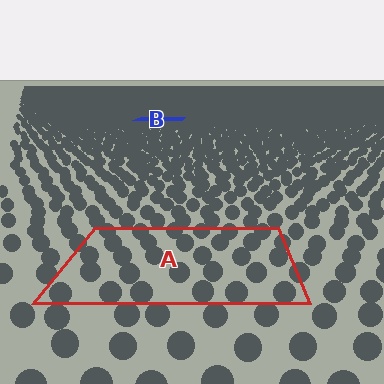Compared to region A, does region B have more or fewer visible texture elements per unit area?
Region B has more texture elements per unit area — they are packed more densely because it is farther away.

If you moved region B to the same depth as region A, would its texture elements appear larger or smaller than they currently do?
They would appear larger. At a closer depth, the same texture elements are projected at a bigger on-screen size.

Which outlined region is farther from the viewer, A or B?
Region B is farther from the viewer — the texture elements inside it appear smaller and more densely packed.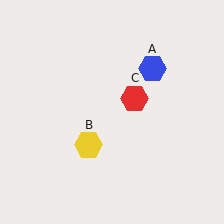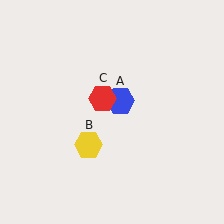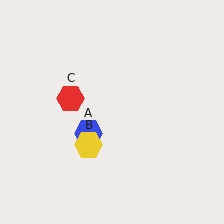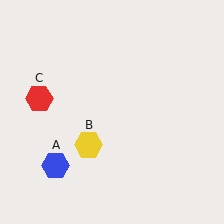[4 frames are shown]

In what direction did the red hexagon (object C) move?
The red hexagon (object C) moved left.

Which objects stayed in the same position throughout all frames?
Yellow hexagon (object B) remained stationary.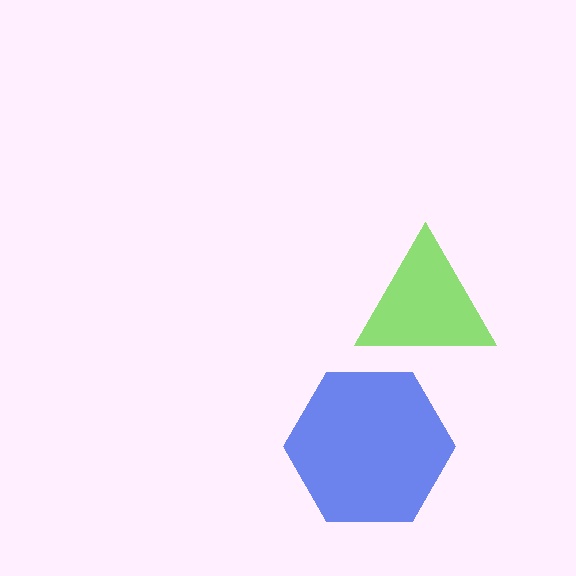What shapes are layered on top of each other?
The layered shapes are: a lime triangle, a blue hexagon.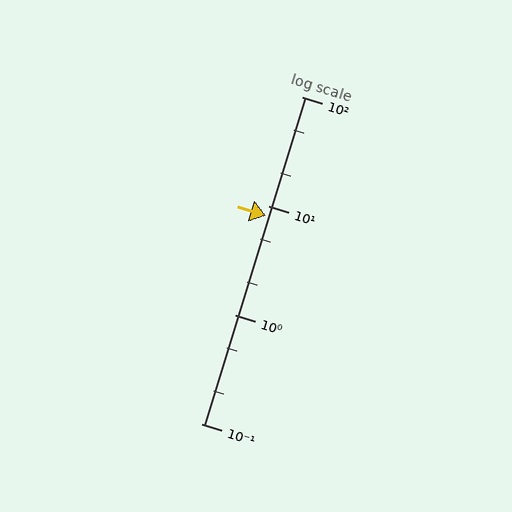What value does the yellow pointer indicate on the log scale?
The pointer indicates approximately 8.1.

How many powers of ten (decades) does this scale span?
The scale spans 3 decades, from 0.1 to 100.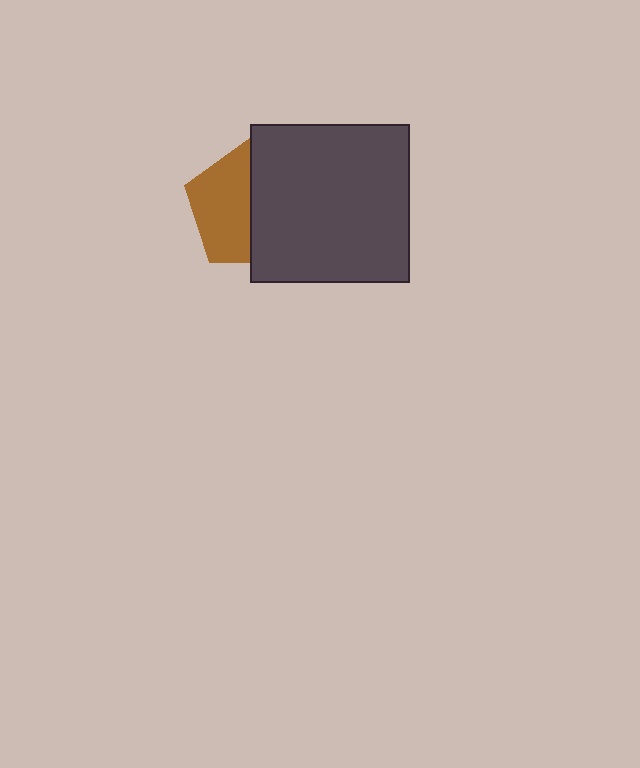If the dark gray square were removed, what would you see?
You would see the complete brown pentagon.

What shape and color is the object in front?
The object in front is a dark gray square.